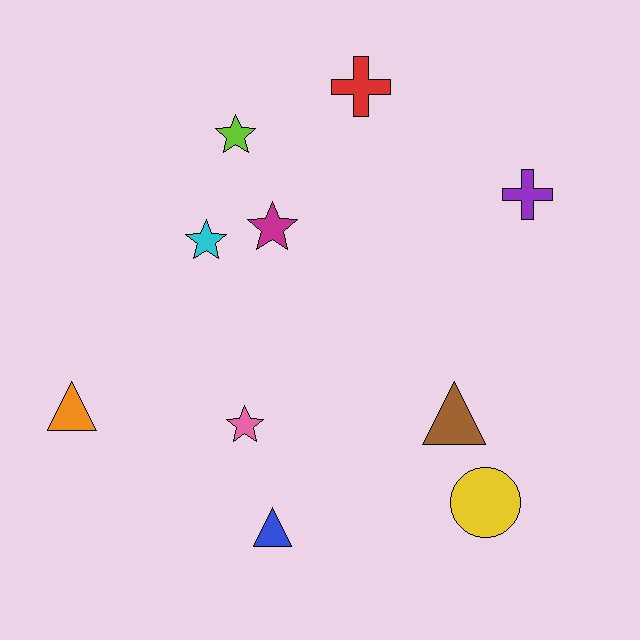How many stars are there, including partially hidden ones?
There are 4 stars.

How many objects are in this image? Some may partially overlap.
There are 10 objects.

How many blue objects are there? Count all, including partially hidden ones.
There is 1 blue object.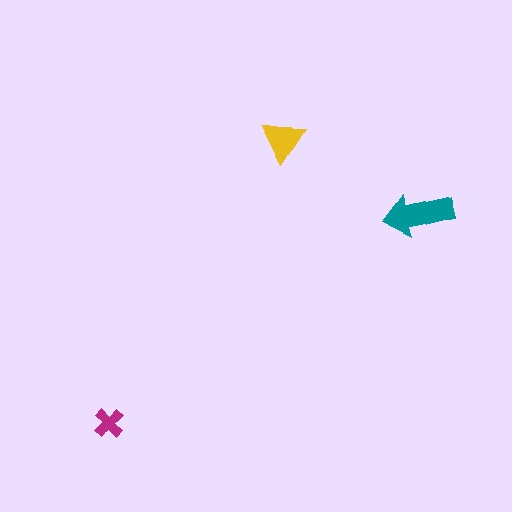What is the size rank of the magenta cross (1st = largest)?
3rd.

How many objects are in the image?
There are 3 objects in the image.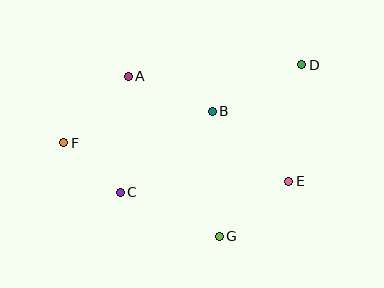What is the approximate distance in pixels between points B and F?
The distance between B and F is approximately 152 pixels.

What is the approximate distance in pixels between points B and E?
The distance between B and E is approximately 104 pixels.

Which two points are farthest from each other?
Points D and F are farthest from each other.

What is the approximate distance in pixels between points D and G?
The distance between D and G is approximately 190 pixels.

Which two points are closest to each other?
Points C and F are closest to each other.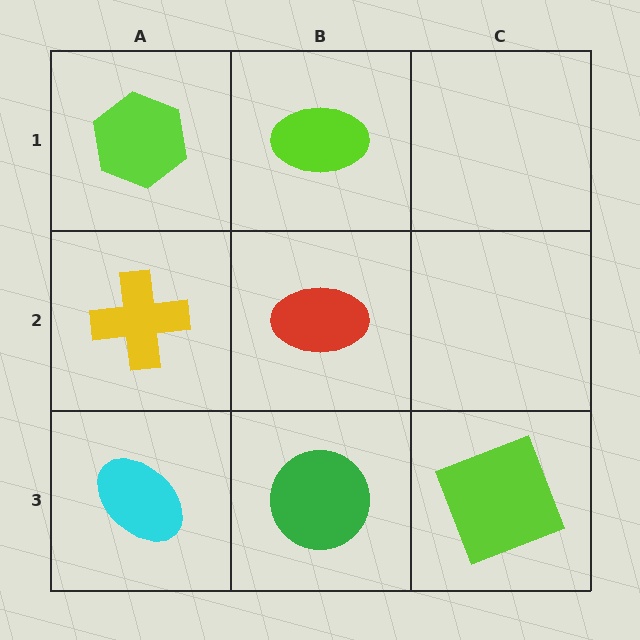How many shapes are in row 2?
2 shapes.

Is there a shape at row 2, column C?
No, that cell is empty.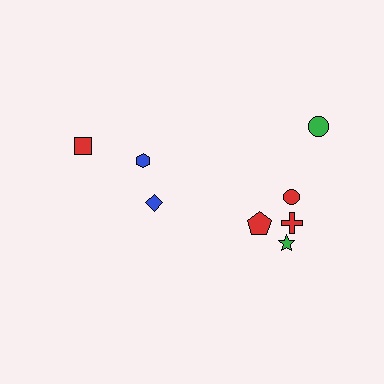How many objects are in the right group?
There are 5 objects.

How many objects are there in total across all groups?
There are 8 objects.